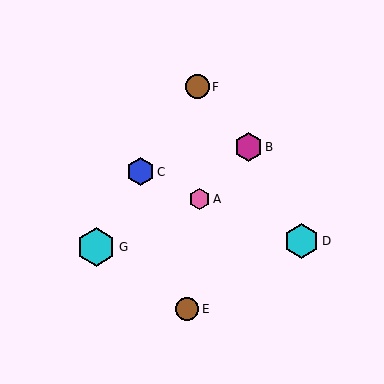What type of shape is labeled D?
Shape D is a cyan hexagon.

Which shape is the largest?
The cyan hexagon (labeled G) is the largest.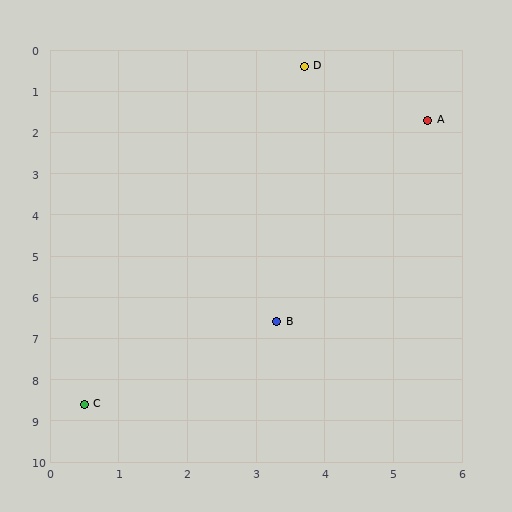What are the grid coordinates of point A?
Point A is at approximately (5.5, 1.7).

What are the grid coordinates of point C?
Point C is at approximately (0.5, 8.6).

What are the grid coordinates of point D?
Point D is at approximately (3.7, 0.4).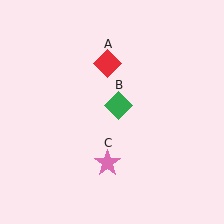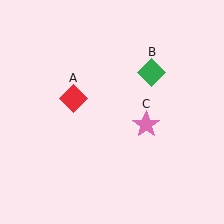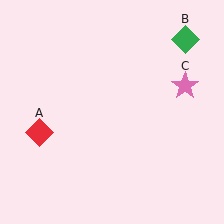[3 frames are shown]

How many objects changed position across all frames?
3 objects changed position: red diamond (object A), green diamond (object B), pink star (object C).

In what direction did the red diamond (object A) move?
The red diamond (object A) moved down and to the left.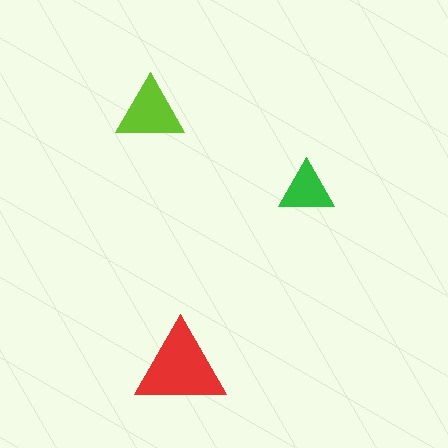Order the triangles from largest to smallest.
the red one, the lime one, the green one.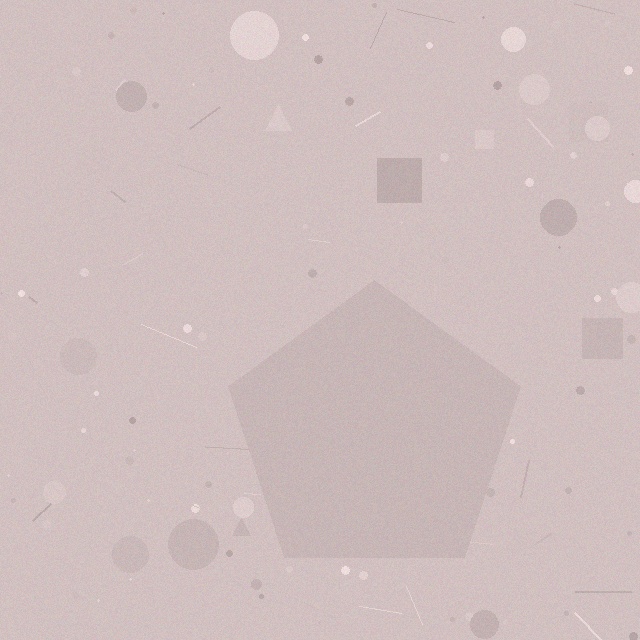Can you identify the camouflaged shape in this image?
The camouflaged shape is a pentagon.